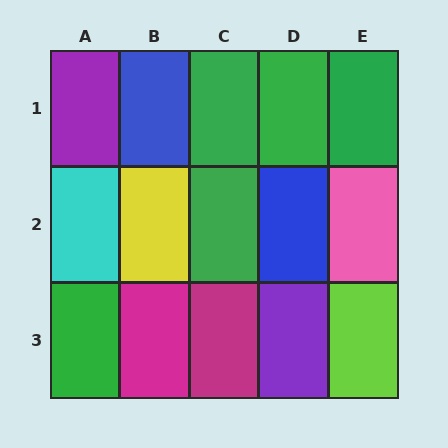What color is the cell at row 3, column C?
Magenta.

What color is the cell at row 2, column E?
Pink.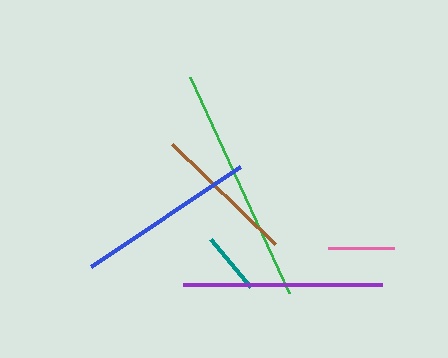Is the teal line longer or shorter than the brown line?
The brown line is longer than the teal line.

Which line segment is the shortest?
The teal line is the shortest at approximately 62 pixels.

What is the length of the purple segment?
The purple segment is approximately 199 pixels long.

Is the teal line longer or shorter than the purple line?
The purple line is longer than the teal line.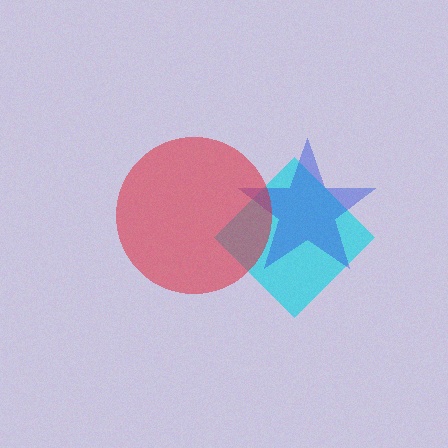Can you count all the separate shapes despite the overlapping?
Yes, there are 3 separate shapes.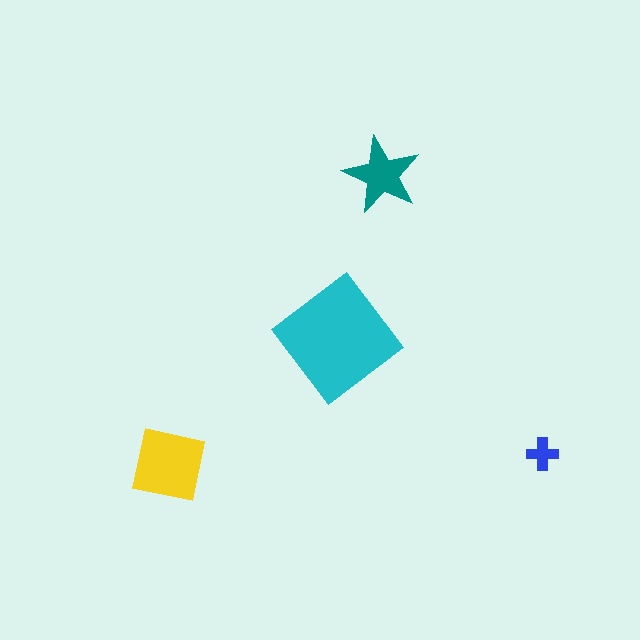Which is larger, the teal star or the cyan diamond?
The cyan diamond.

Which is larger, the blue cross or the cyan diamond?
The cyan diamond.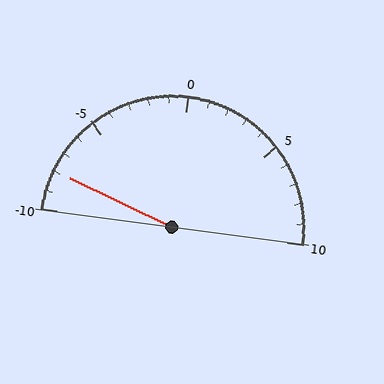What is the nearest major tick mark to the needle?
The nearest major tick mark is -10.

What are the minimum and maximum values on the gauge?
The gauge ranges from -10 to 10.